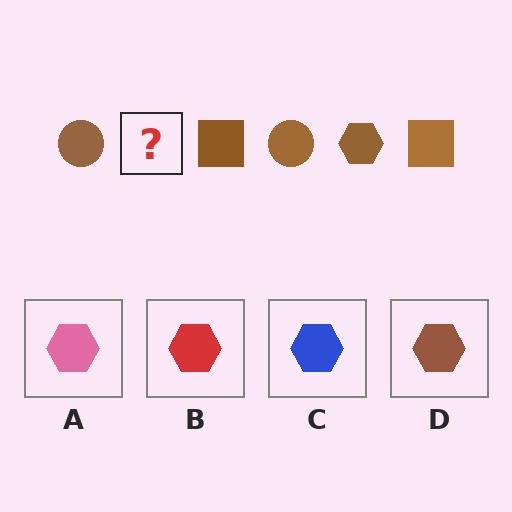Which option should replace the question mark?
Option D.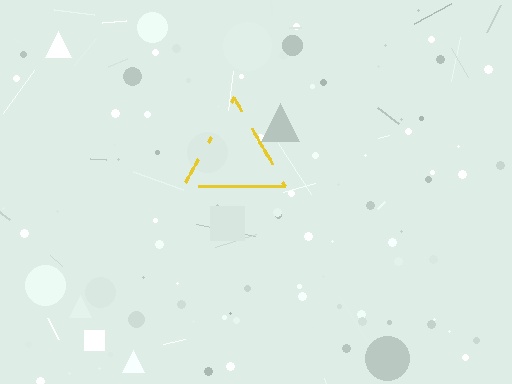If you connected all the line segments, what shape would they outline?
They would outline a triangle.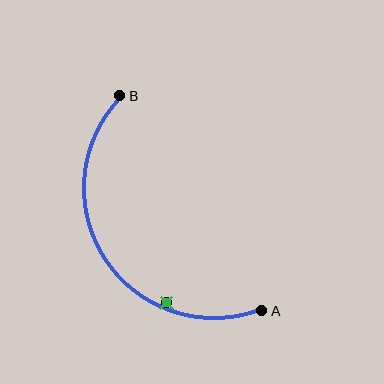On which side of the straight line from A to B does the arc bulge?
The arc bulges to the left of the straight line connecting A and B.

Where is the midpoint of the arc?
The arc midpoint is the point on the curve farthest from the straight line joining A and B. It sits to the left of that line.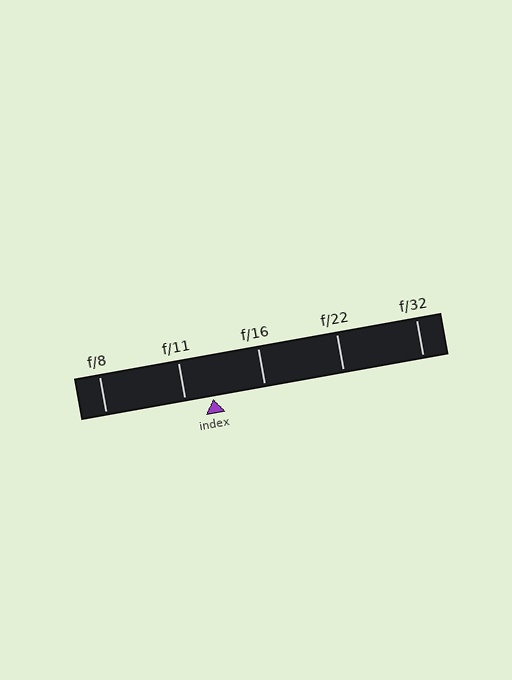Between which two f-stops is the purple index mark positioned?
The index mark is between f/11 and f/16.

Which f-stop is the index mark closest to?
The index mark is closest to f/11.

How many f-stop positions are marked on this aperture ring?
There are 5 f-stop positions marked.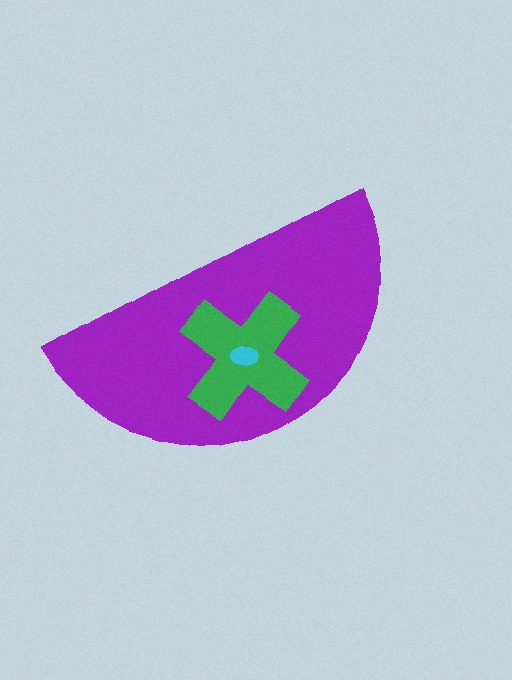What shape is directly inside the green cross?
The cyan ellipse.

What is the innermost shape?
The cyan ellipse.